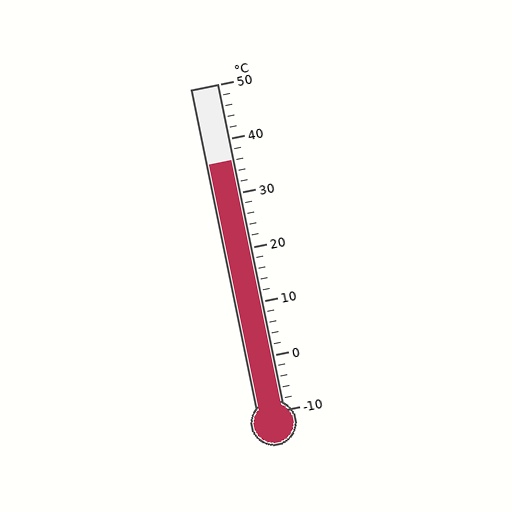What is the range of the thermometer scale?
The thermometer scale ranges from -10°C to 50°C.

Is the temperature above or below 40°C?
The temperature is below 40°C.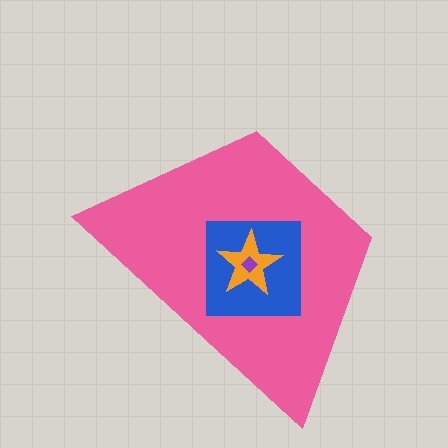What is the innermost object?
The purple diamond.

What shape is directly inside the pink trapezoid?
The blue square.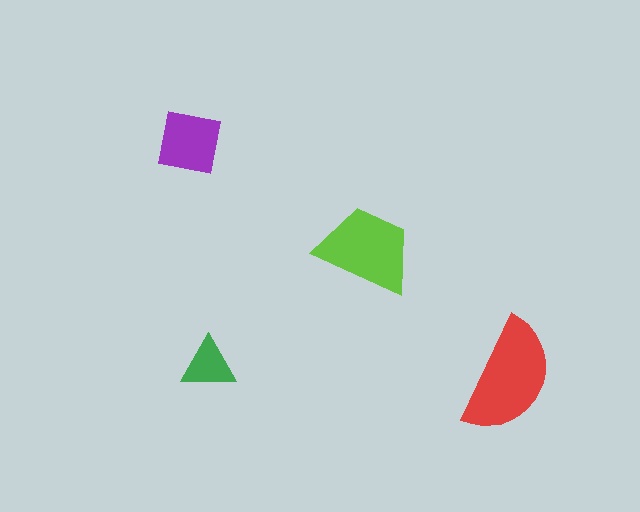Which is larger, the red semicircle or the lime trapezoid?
The red semicircle.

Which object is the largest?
The red semicircle.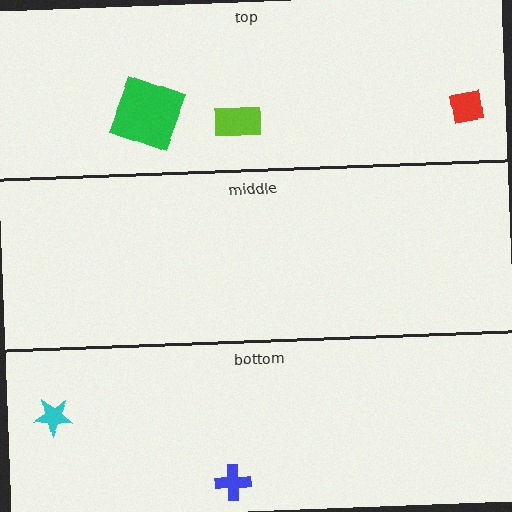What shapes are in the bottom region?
The cyan star, the blue cross.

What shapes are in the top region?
The red square, the lime rectangle, the green square.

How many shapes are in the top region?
3.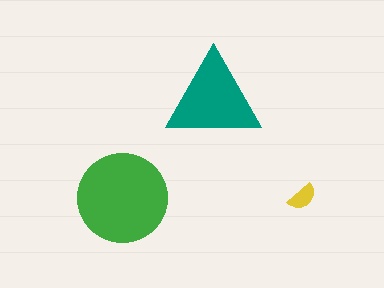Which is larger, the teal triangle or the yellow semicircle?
The teal triangle.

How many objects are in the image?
There are 3 objects in the image.